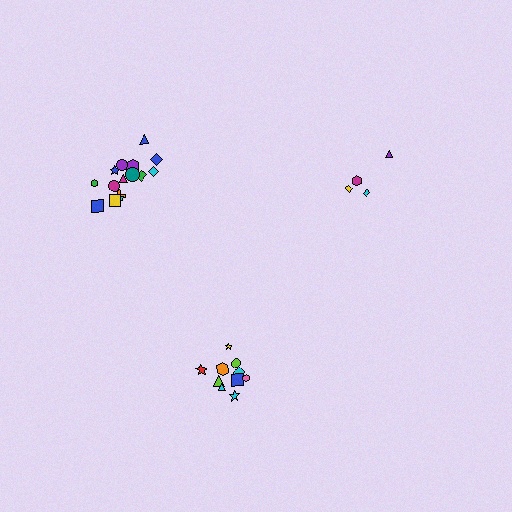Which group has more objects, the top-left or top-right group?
The top-left group.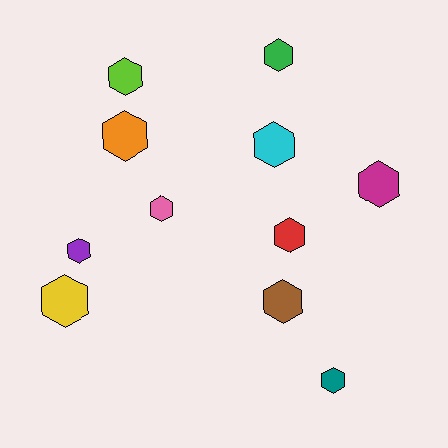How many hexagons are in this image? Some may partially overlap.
There are 11 hexagons.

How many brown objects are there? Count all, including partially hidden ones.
There is 1 brown object.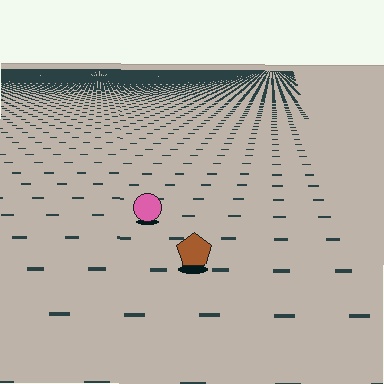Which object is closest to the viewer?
The brown pentagon is closest. The texture marks near it are larger and more spread out.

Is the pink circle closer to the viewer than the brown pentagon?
No. The brown pentagon is closer — you can tell from the texture gradient: the ground texture is coarser near it.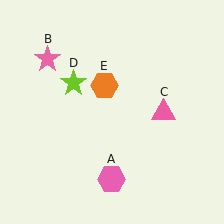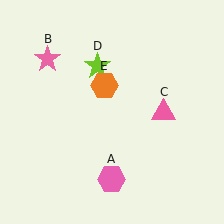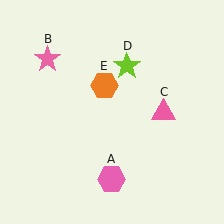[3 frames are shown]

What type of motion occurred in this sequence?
The lime star (object D) rotated clockwise around the center of the scene.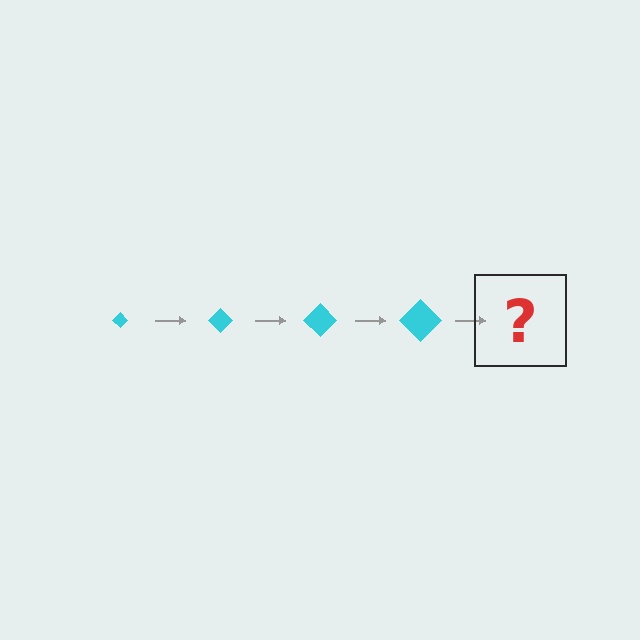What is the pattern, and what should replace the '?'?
The pattern is that the diamond gets progressively larger each step. The '?' should be a cyan diamond, larger than the previous one.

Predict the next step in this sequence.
The next step is a cyan diamond, larger than the previous one.